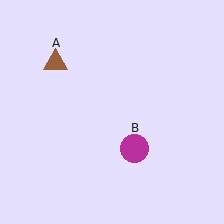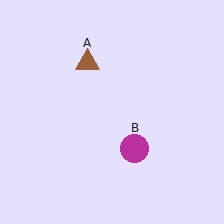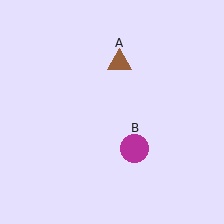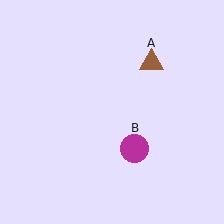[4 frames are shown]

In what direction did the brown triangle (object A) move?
The brown triangle (object A) moved right.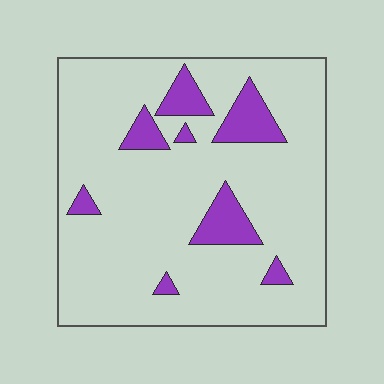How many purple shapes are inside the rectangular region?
8.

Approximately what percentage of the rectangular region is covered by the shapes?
Approximately 15%.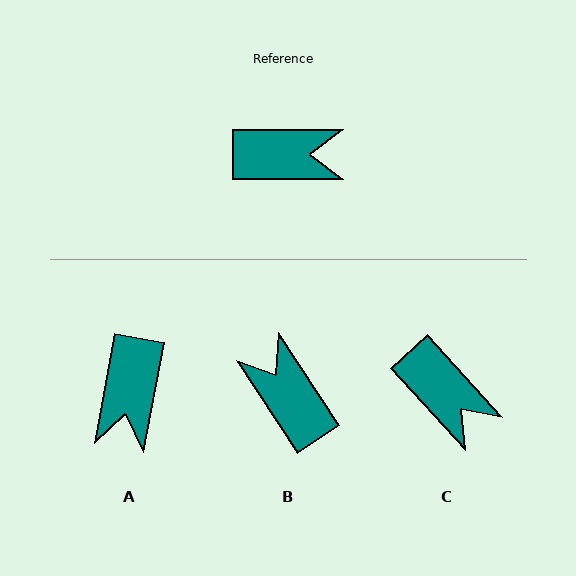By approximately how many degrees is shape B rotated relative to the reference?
Approximately 124 degrees counter-clockwise.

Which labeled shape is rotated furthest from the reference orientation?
B, about 124 degrees away.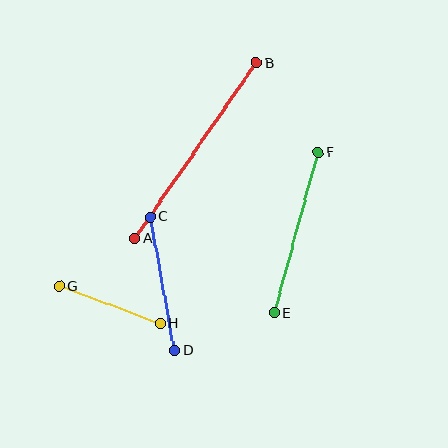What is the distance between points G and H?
The distance is approximately 108 pixels.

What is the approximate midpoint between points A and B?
The midpoint is at approximately (196, 151) pixels.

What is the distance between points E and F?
The distance is approximately 166 pixels.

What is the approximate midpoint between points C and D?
The midpoint is at approximately (162, 284) pixels.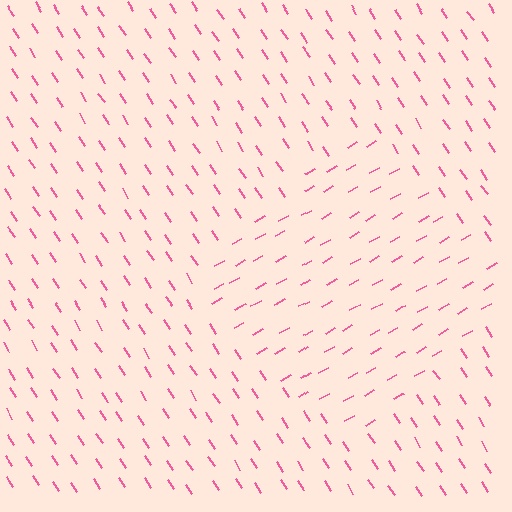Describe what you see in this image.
The image is filled with small pink line segments. A diamond region in the image has lines oriented differently from the surrounding lines, creating a visible texture boundary.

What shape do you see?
I see a diamond.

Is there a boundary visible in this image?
Yes, there is a texture boundary formed by a change in line orientation.